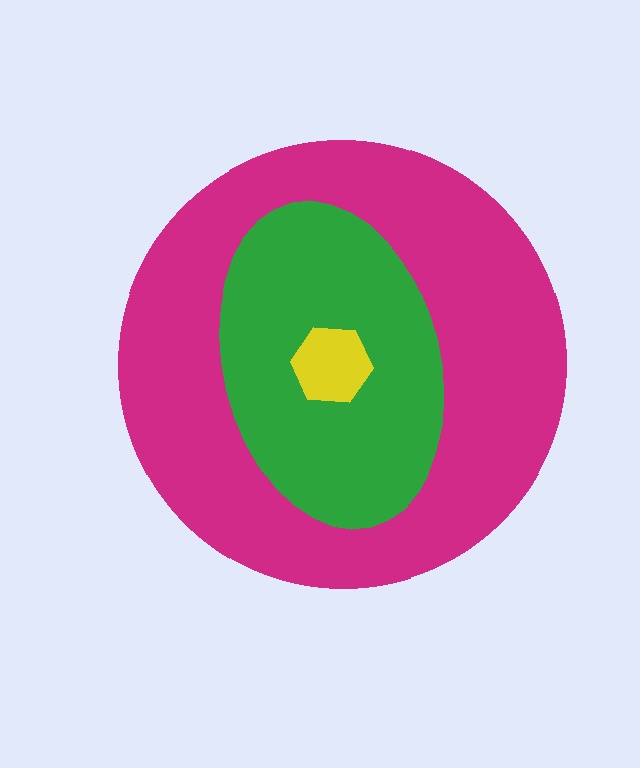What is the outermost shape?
The magenta circle.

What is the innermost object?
The yellow hexagon.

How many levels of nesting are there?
3.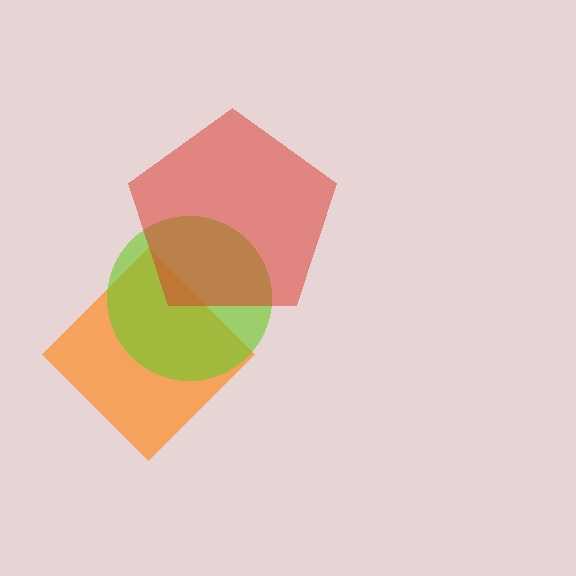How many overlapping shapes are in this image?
There are 3 overlapping shapes in the image.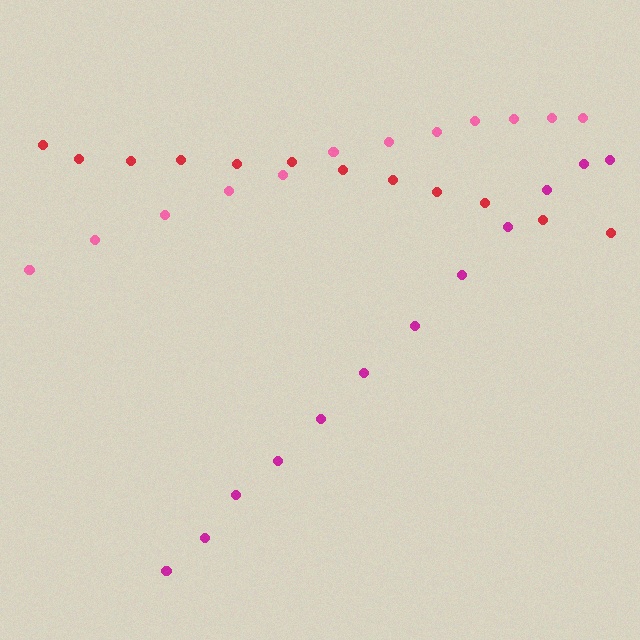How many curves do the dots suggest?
There are 3 distinct paths.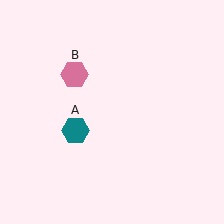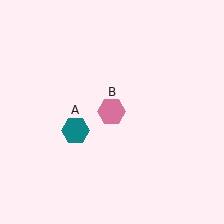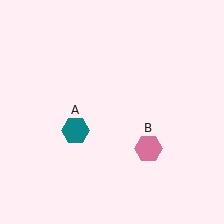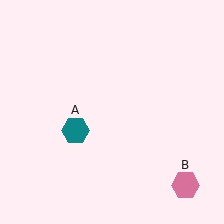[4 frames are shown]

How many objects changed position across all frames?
1 object changed position: pink hexagon (object B).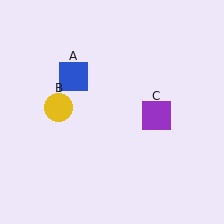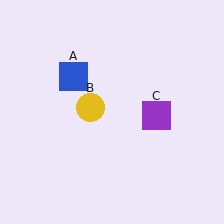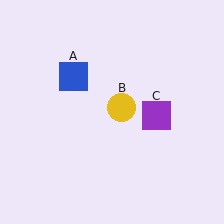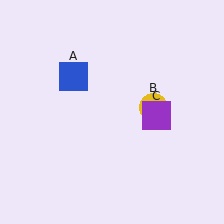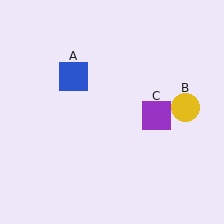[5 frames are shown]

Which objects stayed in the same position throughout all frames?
Blue square (object A) and purple square (object C) remained stationary.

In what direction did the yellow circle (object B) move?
The yellow circle (object B) moved right.